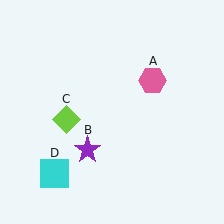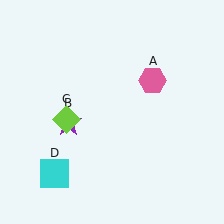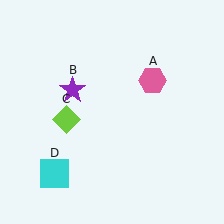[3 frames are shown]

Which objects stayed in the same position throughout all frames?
Pink hexagon (object A) and lime diamond (object C) and cyan square (object D) remained stationary.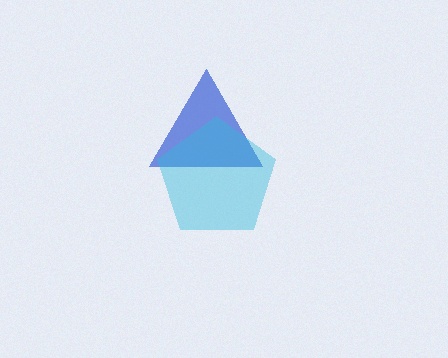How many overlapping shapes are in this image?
There are 2 overlapping shapes in the image.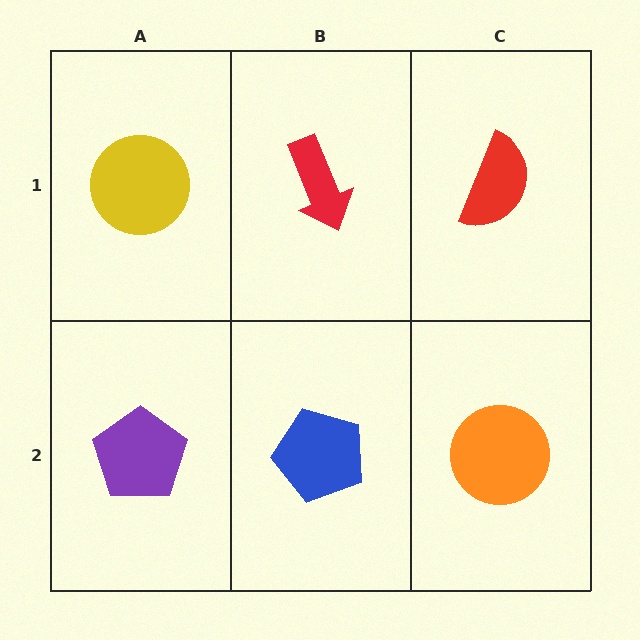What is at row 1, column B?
A red arrow.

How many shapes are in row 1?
3 shapes.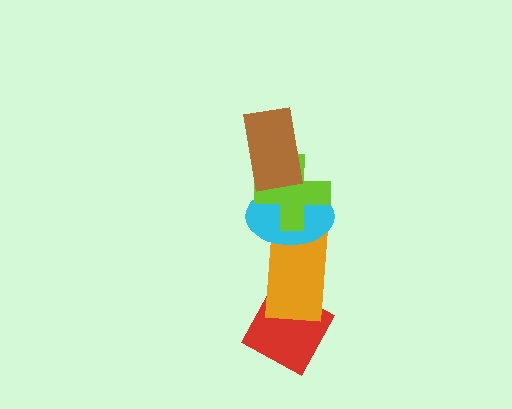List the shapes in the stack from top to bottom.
From top to bottom: the brown rectangle, the lime cross, the cyan ellipse, the orange rectangle, the red diamond.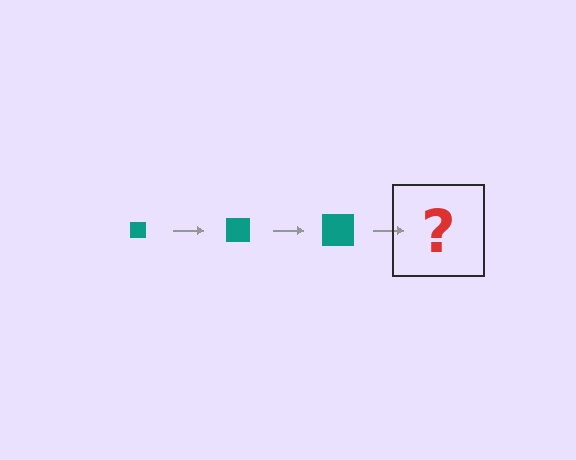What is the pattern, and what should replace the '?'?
The pattern is that the square gets progressively larger each step. The '?' should be a teal square, larger than the previous one.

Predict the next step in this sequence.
The next step is a teal square, larger than the previous one.